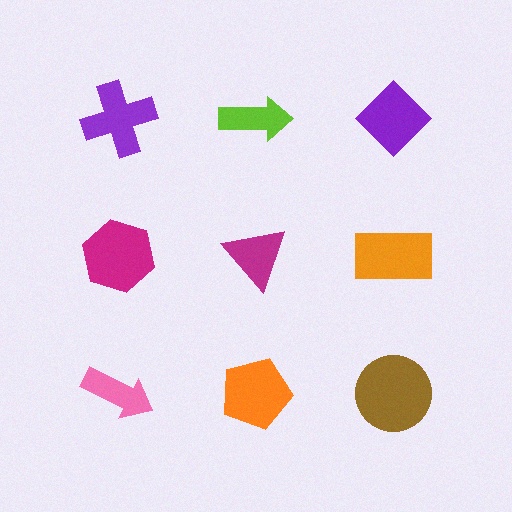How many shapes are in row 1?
3 shapes.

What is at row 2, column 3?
An orange rectangle.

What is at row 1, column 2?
A lime arrow.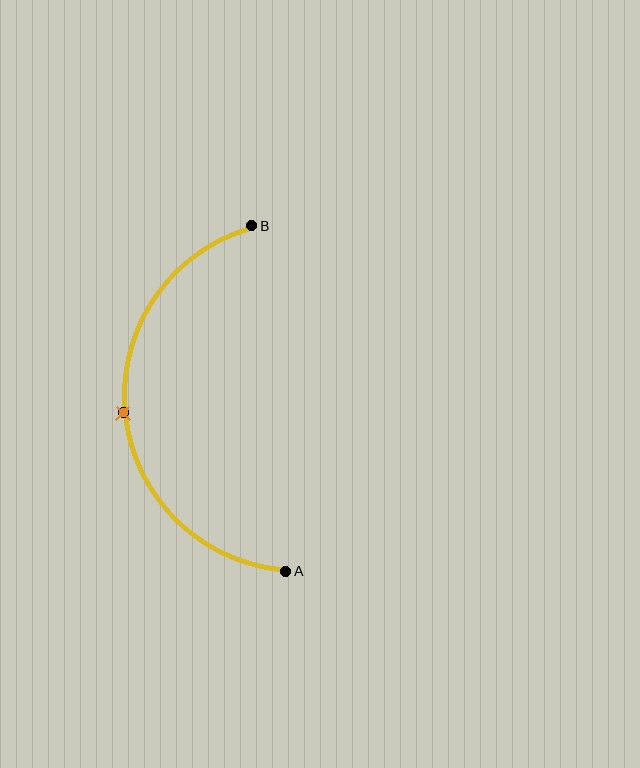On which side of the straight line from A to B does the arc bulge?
The arc bulges to the left of the straight line connecting A and B.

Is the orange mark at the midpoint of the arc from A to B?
Yes. The orange mark lies on the arc at equal arc-length from both A and B — it is the arc midpoint.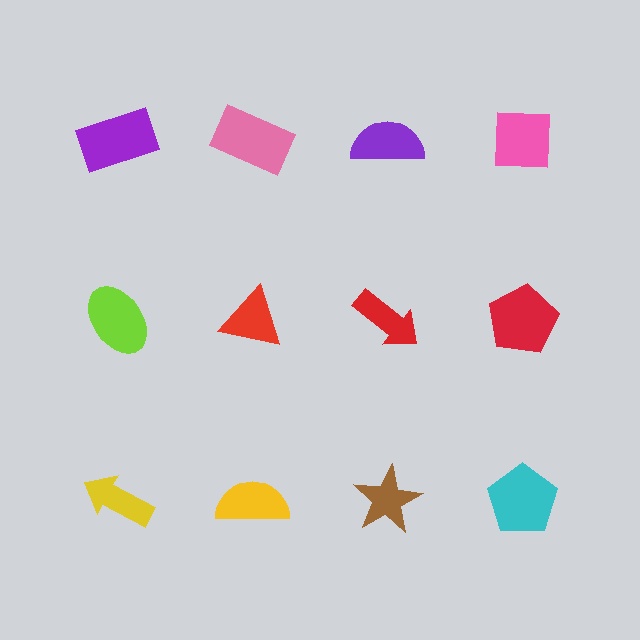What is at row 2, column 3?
A red arrow.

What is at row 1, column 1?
A purple rectangle.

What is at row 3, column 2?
A yellow semicircle.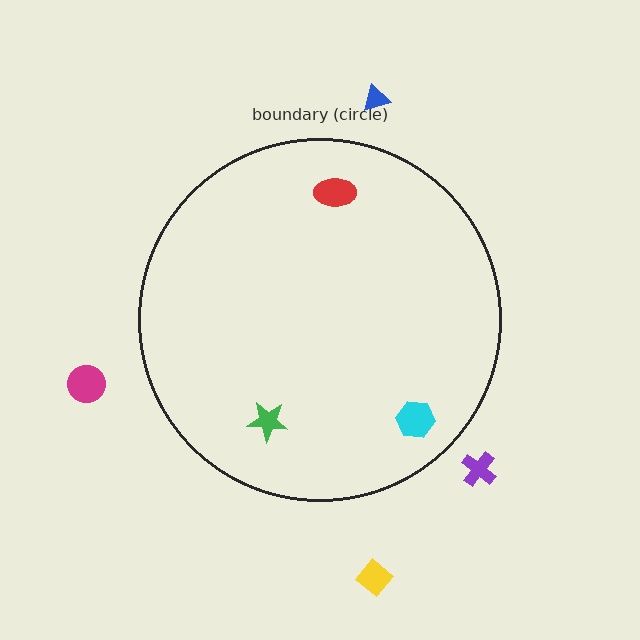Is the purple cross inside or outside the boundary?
Outside.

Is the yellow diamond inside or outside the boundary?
Outside.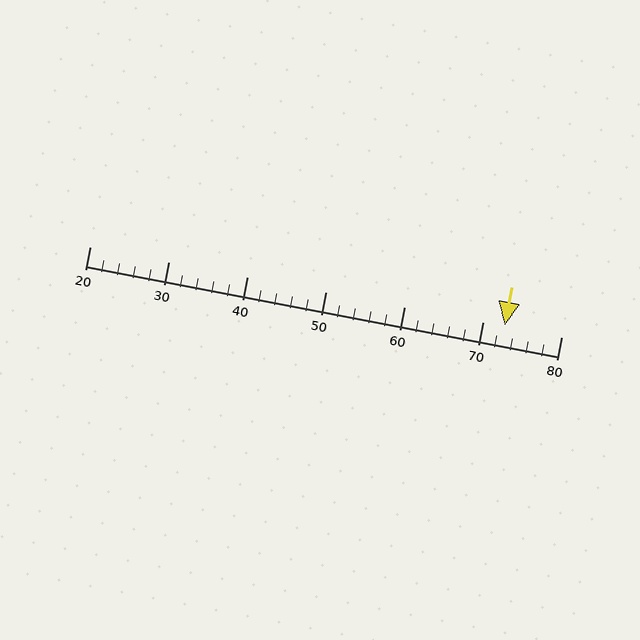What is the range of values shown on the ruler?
The ruler shows values from 20 to 80.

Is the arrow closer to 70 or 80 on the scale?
The arrow is closer to 70.